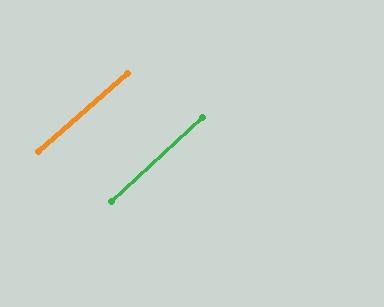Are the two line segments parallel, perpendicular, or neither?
Parallel — their directions differ by only 1.5°.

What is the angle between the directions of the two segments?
Approximately 2 degrees.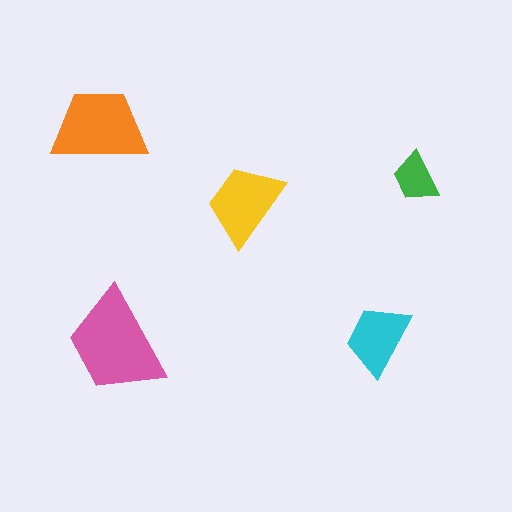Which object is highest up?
The orange trapezoid is topmost.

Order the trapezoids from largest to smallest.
the pink one, the orange one, the yellow one, the cyan one, the green one.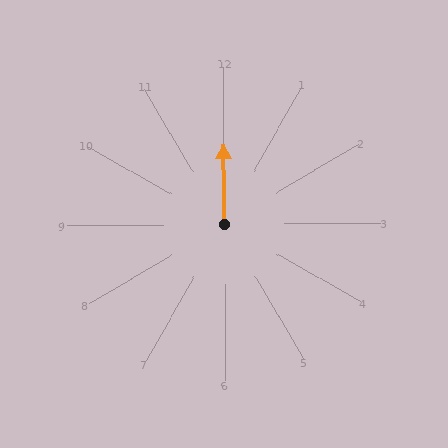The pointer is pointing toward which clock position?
Roughly 12 o'clock.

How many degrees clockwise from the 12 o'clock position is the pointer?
Approximately 0 degrees.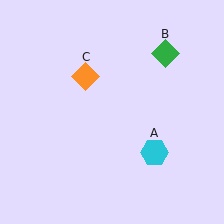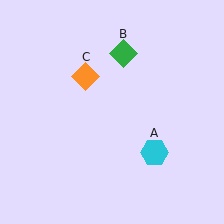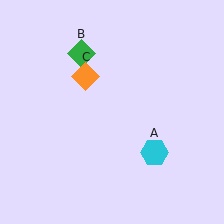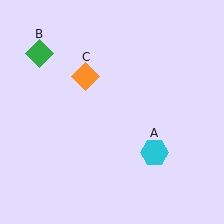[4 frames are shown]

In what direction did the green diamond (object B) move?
The green diamond (object B) moved left.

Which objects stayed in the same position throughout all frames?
Cyan hexagon (object A) and orange diamond (object C) remained stationary.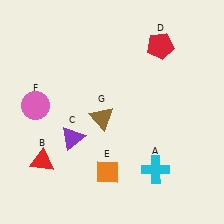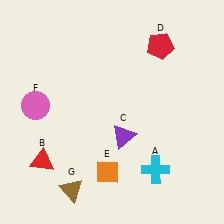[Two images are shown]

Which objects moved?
The objects that moved are: the purple triangle (C), the brown triangle (G).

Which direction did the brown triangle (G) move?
The brown triangle (G) moved down.